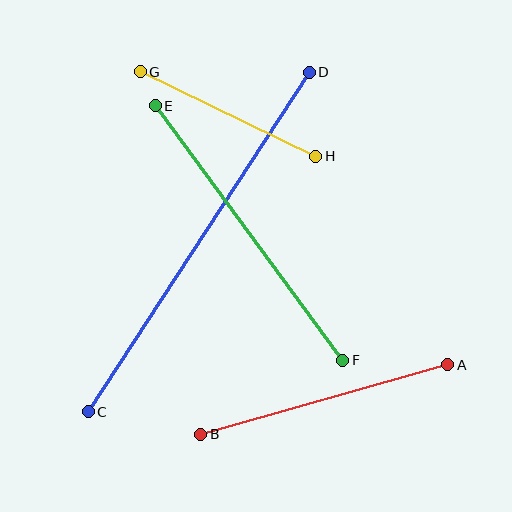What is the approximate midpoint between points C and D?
The midpoint is at approximately (199, 242) pixels.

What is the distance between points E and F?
The distance is approximately 316 pixels.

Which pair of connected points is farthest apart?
Points C and D are farthest apart.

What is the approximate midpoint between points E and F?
The midpoint is at approximately (249, 233) pixels.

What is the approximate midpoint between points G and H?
The midpoint is at approximately (228, 114) pixels.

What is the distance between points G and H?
The distance is approximately 195 pixels.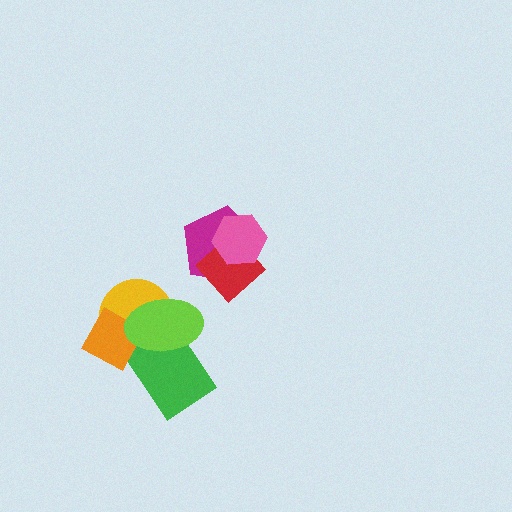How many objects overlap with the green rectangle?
3 objects overlap with the green rectangle.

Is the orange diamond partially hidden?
Yes, it is partially covered by another shape.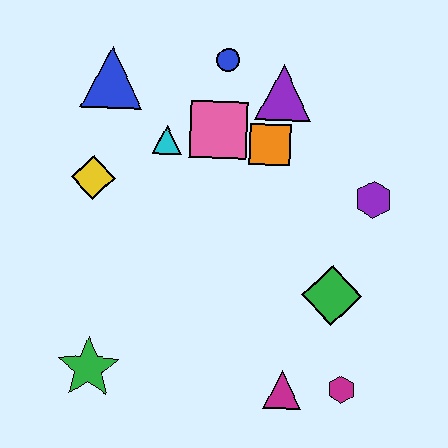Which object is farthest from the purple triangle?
The green star is farthest from the purple triangle.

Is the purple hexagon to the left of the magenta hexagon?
No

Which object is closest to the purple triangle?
The orange square is closest to the purple triangle.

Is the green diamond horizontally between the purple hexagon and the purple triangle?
Yes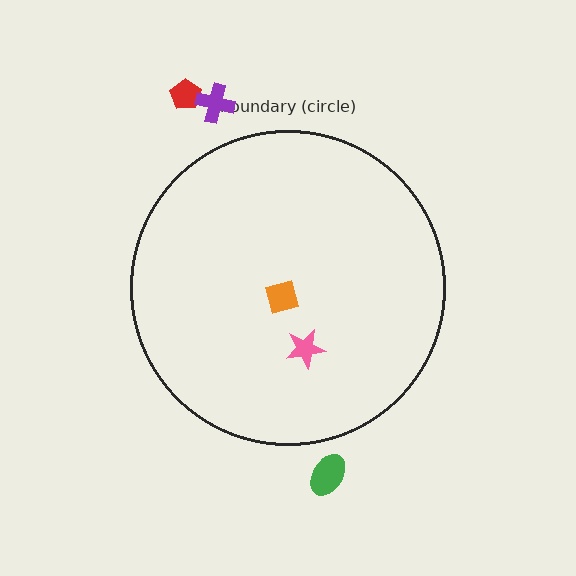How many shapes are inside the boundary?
2 inside, 3 outside.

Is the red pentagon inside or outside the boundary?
Outside.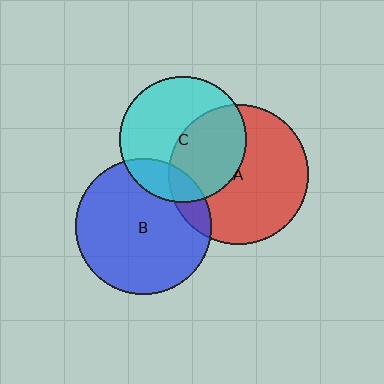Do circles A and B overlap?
Yes.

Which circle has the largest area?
Circle A (red).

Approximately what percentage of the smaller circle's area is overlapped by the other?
Approximately 10%.